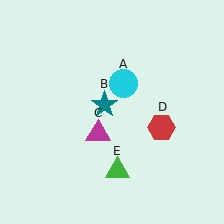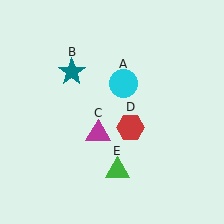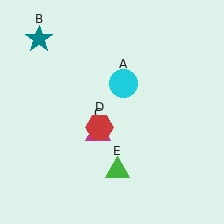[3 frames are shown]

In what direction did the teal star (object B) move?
The teal star (object B) moved up and to the left.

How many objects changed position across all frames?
2 objects changed position: teal star (object B), red hexagon (object D).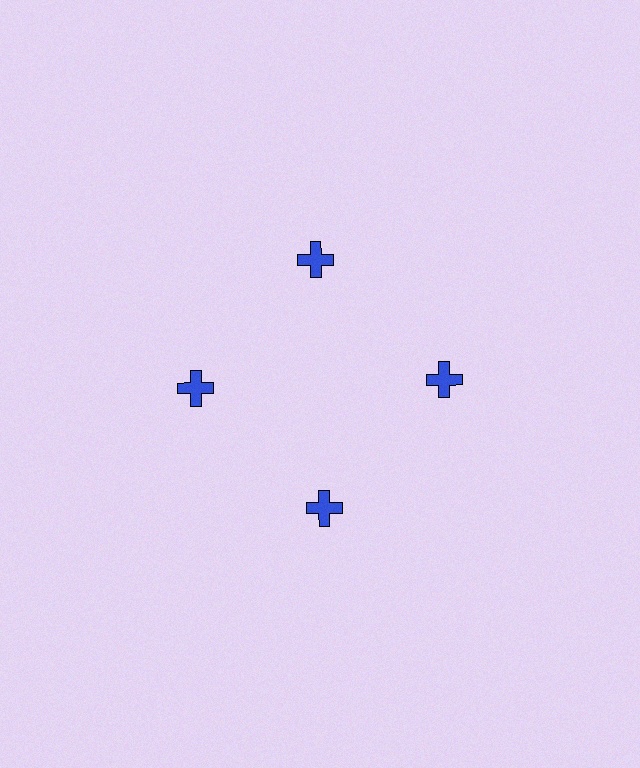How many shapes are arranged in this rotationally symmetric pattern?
There are 4 shapes, arranged in 4 groups of 1.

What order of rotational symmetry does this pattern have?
This pattern has 4-fold rotational symmetry.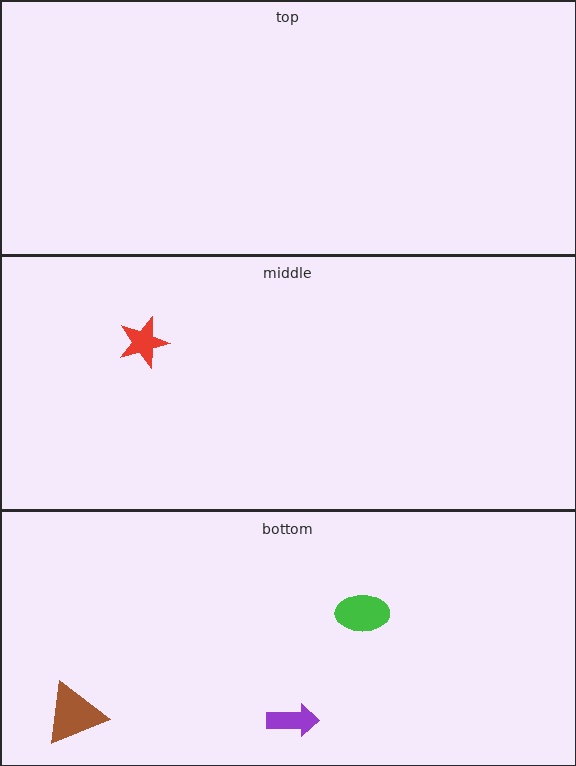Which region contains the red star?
The middle region.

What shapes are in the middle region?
The red star.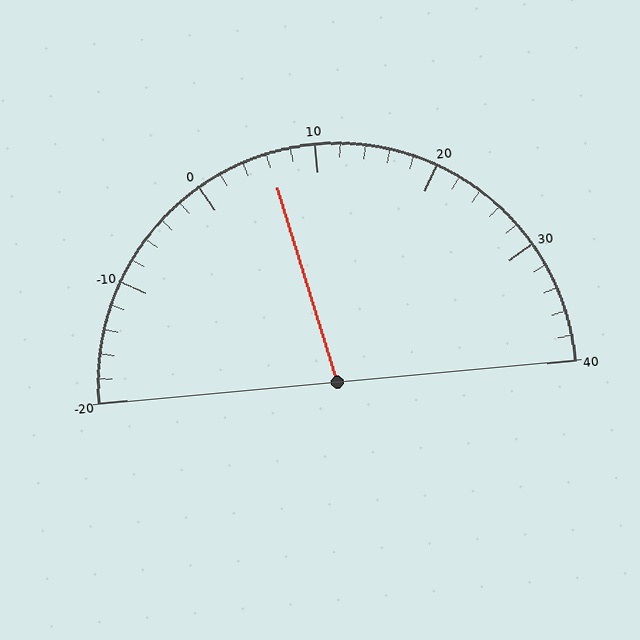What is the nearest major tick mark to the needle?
The nearest major tick mark is 10.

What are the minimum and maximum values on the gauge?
The gauge ranges from -20 to 40.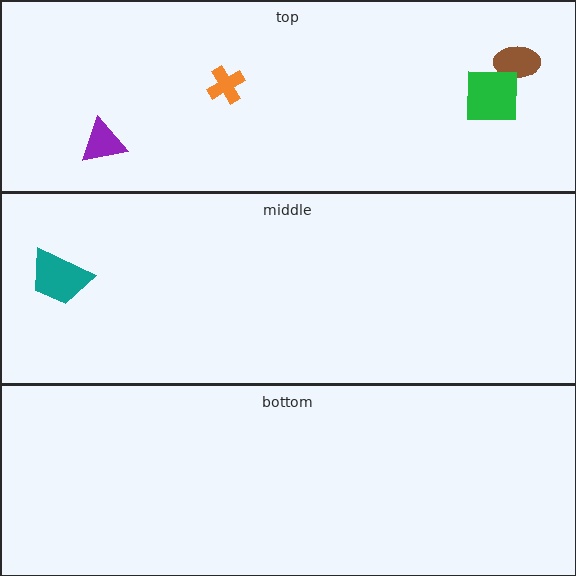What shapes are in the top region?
The brown ellipse, the purple triangle, the green square, the orange cross.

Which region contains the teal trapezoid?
The middle region.